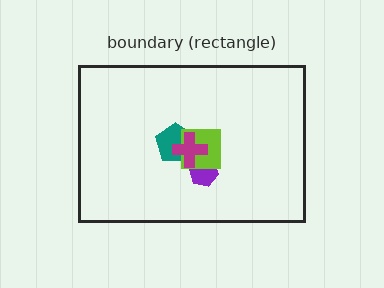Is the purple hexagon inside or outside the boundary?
Inside.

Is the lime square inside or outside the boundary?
Inside.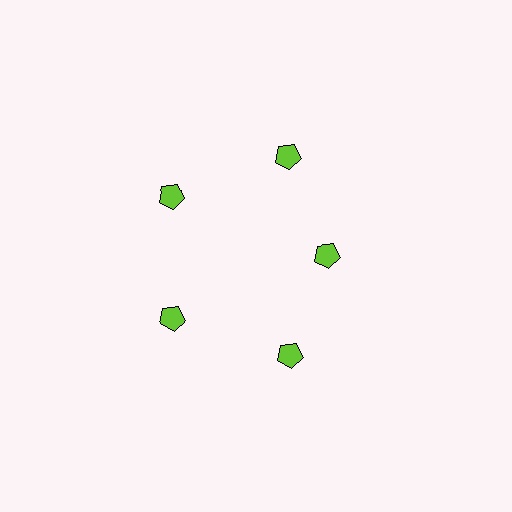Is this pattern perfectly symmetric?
No. The 5 lime pentagons are arranged in a ring, but one element near the 3 o'clock position is pulled inward toward the center, breaking the 5-fold rotational symmetry.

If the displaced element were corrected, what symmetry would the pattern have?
It would have 5-fold rotational symmetry — the pattern would map onto itself every 72 degrees.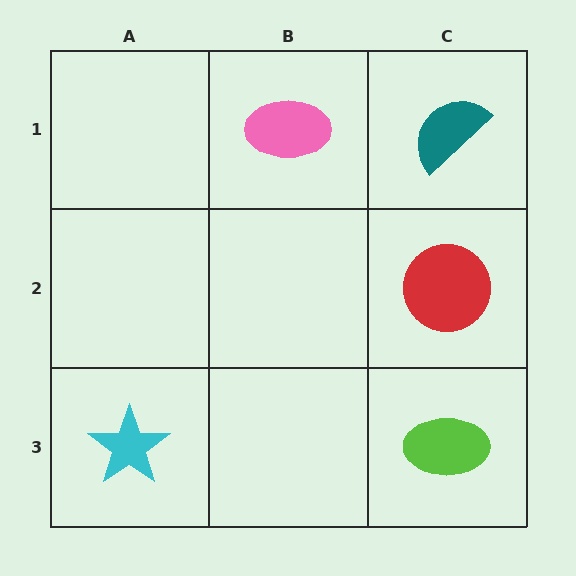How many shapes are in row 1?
2 shapes.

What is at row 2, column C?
A red circle.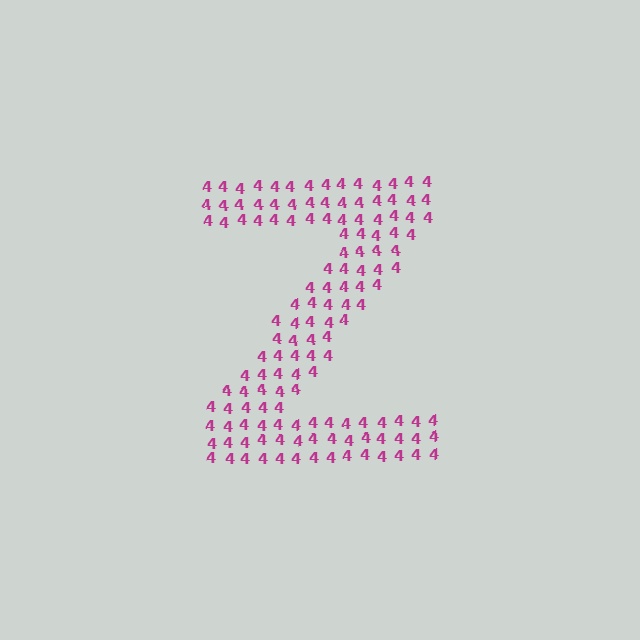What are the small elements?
The small elements are digit 4's.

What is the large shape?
The large shape is the letter Z.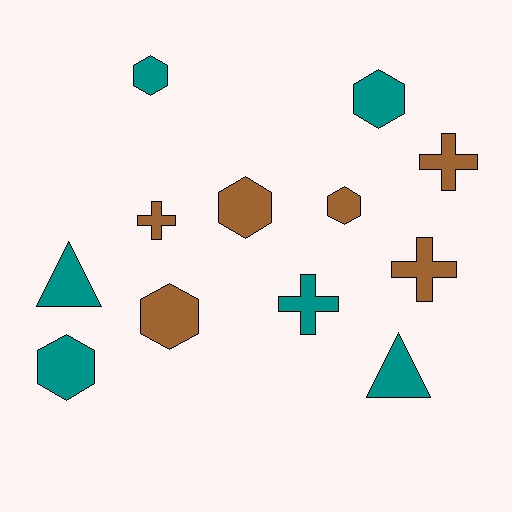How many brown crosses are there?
There are 3 brown crosses.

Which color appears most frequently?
Teal, with 6 objects.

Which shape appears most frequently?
Hexagon, with 6 objects.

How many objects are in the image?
There are 12 objects.